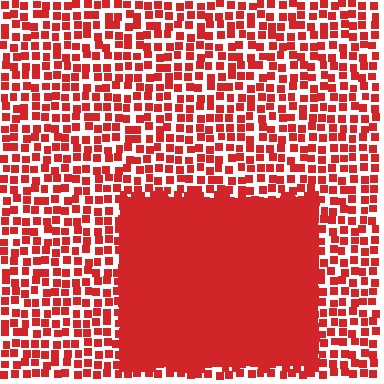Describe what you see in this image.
The image contains small red elements arranged at two different densities. A rectangle-shaped region is visible where the elements are more densely packed than the surrounding area.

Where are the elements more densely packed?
The elements are more densely packed inside the rectangle boundary.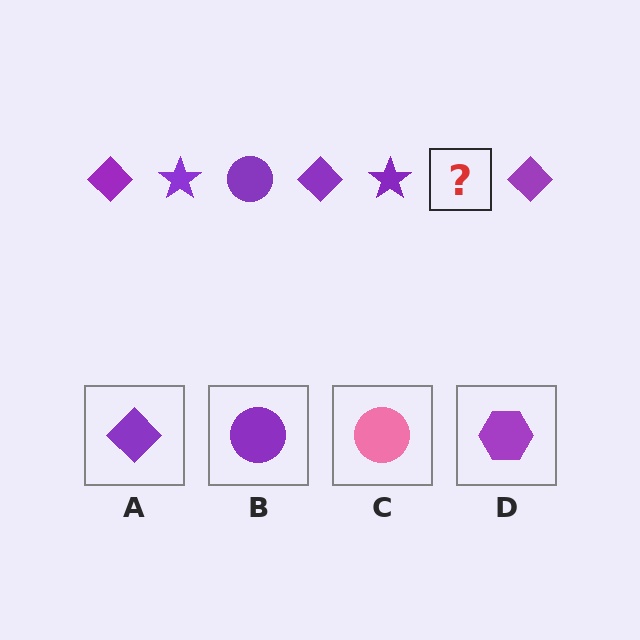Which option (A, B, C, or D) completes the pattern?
B.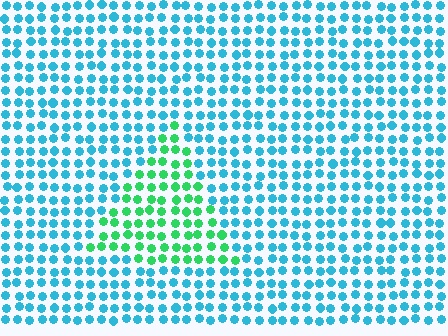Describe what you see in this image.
The image is filled with small cyan elements in a uniform arrangement. A triangle-shaped region is visible where the elements are tinted to a slightly different hue, forming a subtle color boundary.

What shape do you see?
I see a triangle.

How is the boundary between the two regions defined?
The boundary is defined purely by a slight shift in hue (about 52 degrees). Spacing, size, and orientation are identical on both sides.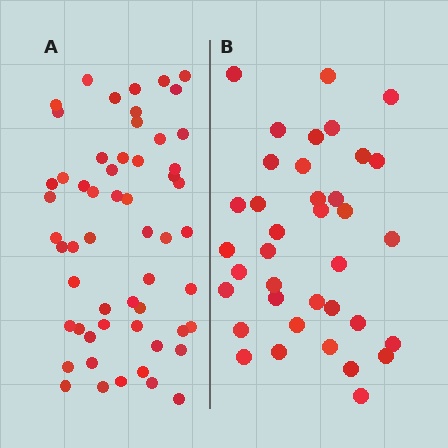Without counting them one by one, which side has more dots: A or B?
Region A (the left region) has more dots.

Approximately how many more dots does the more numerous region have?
Region A has approximately 20 more dots than region B.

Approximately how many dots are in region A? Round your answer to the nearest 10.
About 60 dots. (The exact count is 56, which rounds to 60.)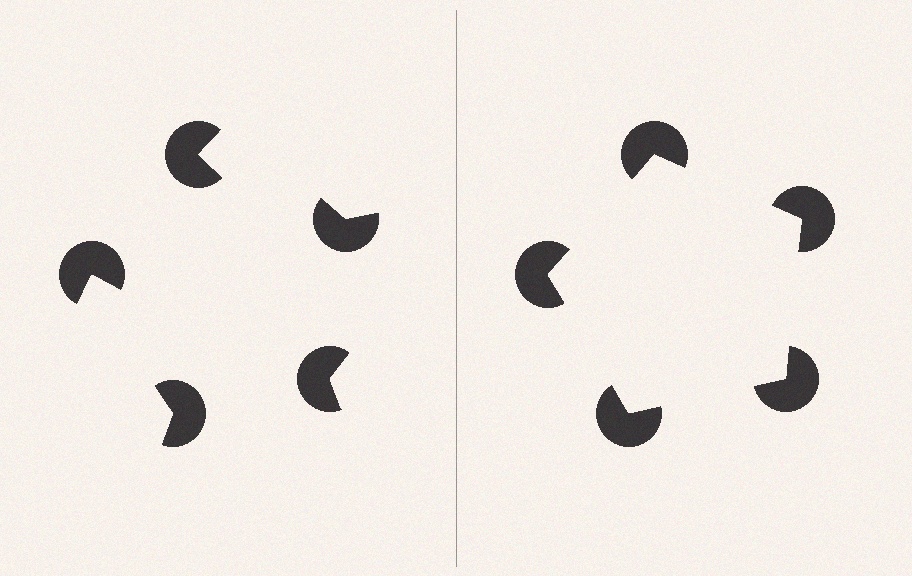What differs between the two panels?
The pac-man discs are positioned identically on both sides; only the wedge orientations differ. On the right they align to a pentagon; on the left they are misaligned.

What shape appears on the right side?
An illusory pentagon.